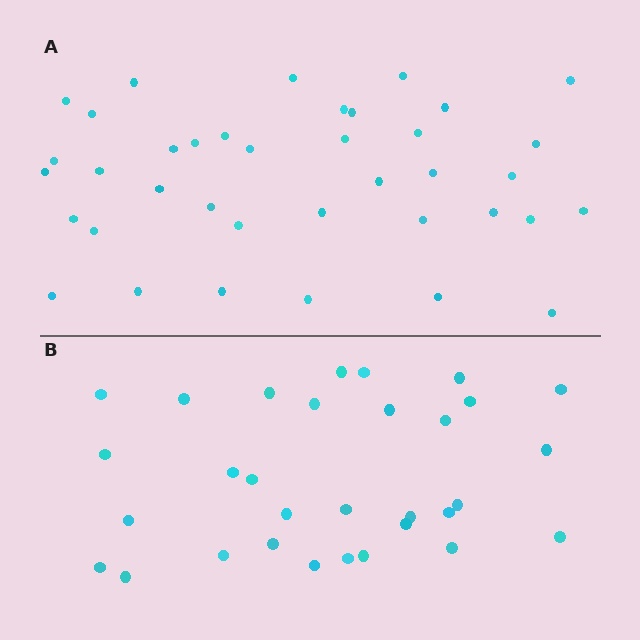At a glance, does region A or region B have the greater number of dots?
Region A (the top region) has more dots.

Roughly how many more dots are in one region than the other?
Region A has roughly 8 or so more dots than region B.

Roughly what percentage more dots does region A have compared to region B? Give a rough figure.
About 25% more.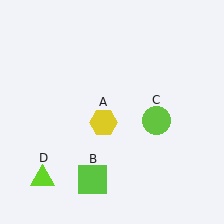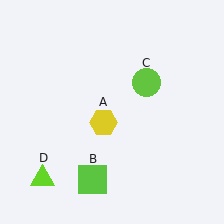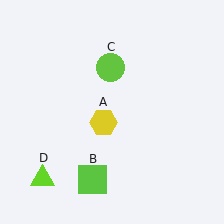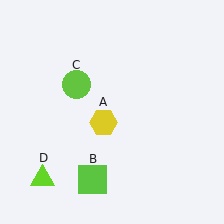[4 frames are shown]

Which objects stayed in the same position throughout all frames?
Yellow hexagon (object A) and lime square (object B) and lime triangle (object D) remained stationary.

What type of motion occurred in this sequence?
The lime circle (object C) rotated counterclockwise around the center of the scene.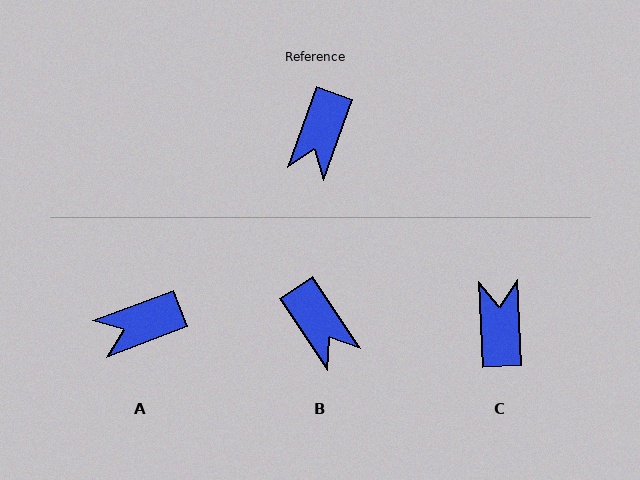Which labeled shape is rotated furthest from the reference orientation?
C, about 157 degrees away.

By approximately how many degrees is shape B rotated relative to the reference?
Approximately 53 degrees counter-clockwise.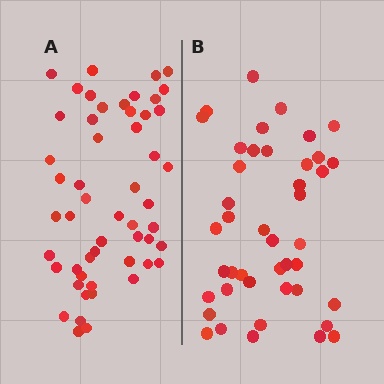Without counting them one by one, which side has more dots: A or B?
Region A (the left region) has more dots.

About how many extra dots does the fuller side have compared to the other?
Region A has roughly 10 or so more dots than region B.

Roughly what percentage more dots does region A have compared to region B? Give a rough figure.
About 25% more.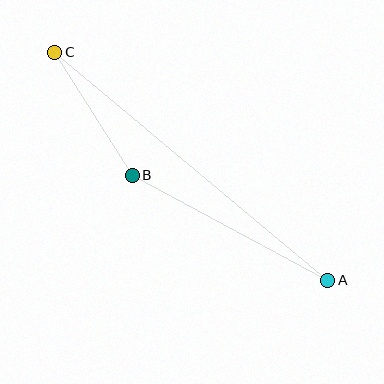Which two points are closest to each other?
Points B and C are closest to each other.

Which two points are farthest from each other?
Points A and C are farthest from each other.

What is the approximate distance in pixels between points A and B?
The distance between A and B is approximately 221 pixels.